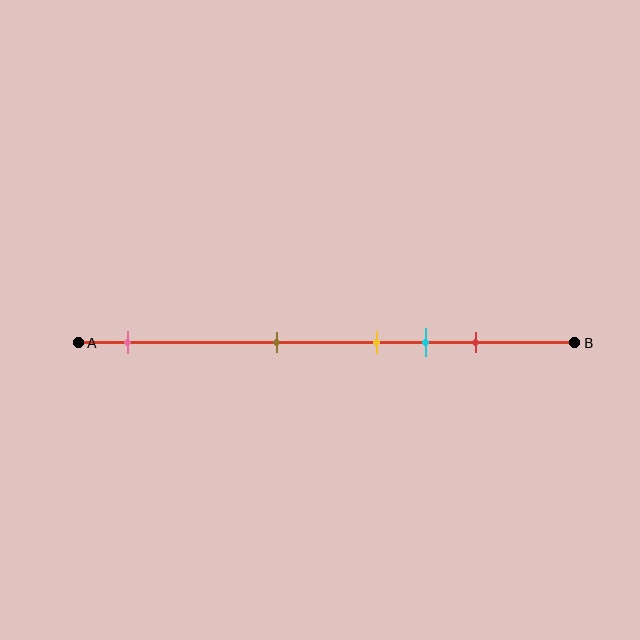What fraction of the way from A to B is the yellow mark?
The yellow mark is approximately 60% (0.6) of the way from A to B.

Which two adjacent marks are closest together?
The yellow and cyan marks are the closest adjacent pair.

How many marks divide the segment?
There are 5 marks dividing the segment.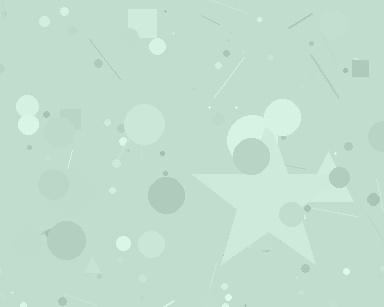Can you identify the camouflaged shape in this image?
The camouflaged shape is a star.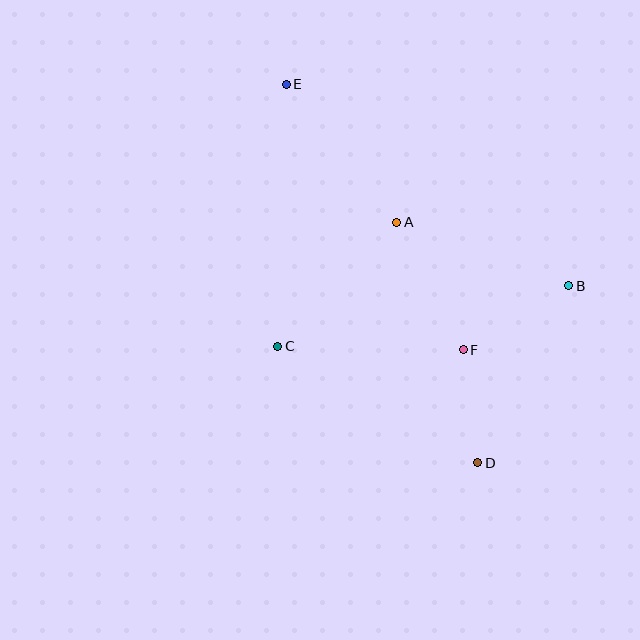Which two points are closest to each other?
Points D and F are closest to each other.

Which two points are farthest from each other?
Points D and E are farthest from each other.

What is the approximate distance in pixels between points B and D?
The distance between B and D is approximately 199 pixels.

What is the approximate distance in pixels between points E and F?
The distance between E and F is approximately 319 pixels.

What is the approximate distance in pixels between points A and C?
The distance between A and C is approximately 171 pixels.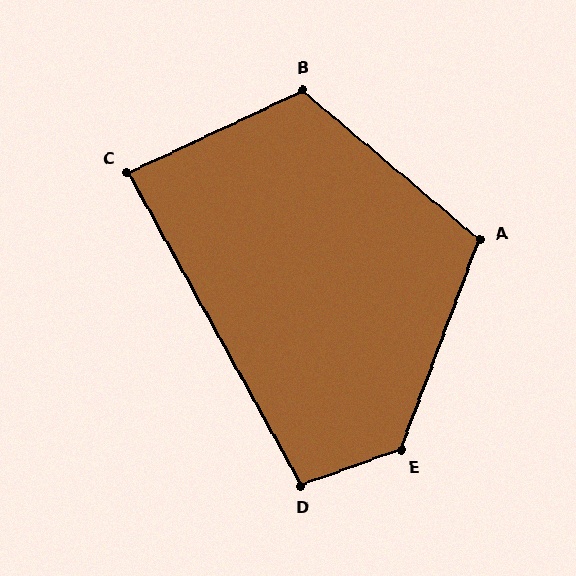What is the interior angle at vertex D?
Approximately 100 degrees (obtuse).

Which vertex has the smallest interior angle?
C, at approximately 86 degrees.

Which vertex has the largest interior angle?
E, at approximately 130 degrees.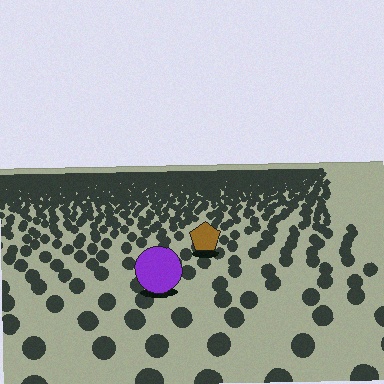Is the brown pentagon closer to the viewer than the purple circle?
No. The purple circle is closer — you can tell from the texture gradient: the ground texture is coarser near it.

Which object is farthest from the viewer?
The brown pentagon is farthest from the viewer. It appears smaller and the ground texture around it is denser.